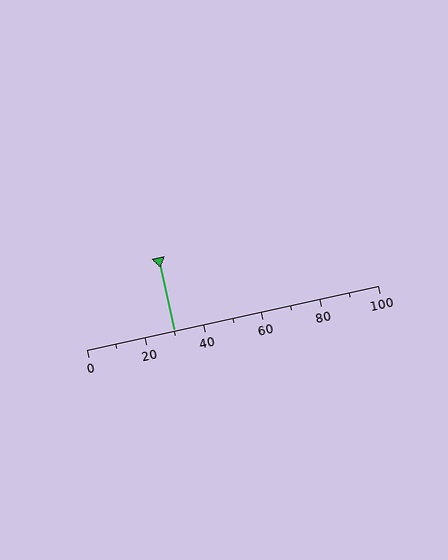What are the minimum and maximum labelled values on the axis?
The axis runs from 0 to 100.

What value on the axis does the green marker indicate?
The marker indicates approximately 30.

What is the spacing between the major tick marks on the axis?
The major ticks are spaced 20 apart.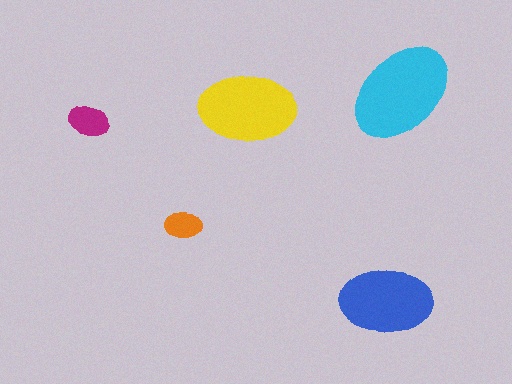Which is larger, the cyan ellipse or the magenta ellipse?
The cyan one.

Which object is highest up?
The cyan ellipse is topmost.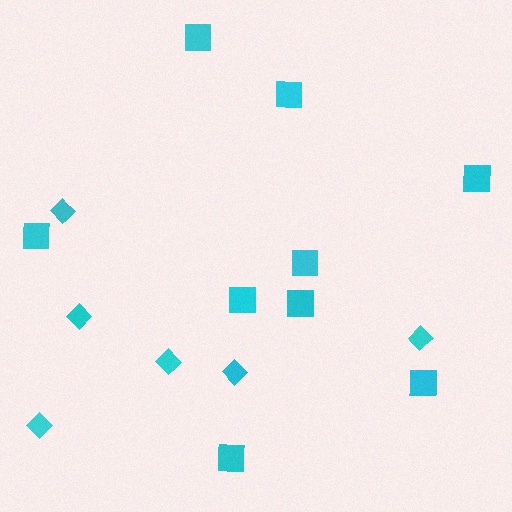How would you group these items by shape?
There are 2 groups: one group of squares (9) and one group of diamonds (6).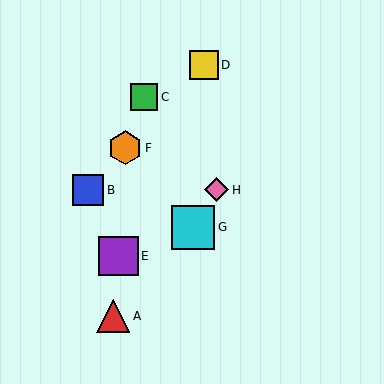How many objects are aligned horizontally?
2 objects (B, H) are aligned horizontally.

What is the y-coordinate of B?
Object B is at y≈190.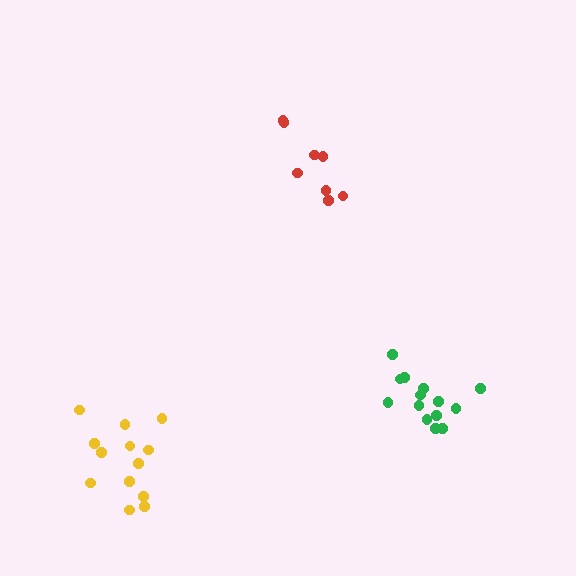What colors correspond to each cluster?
The clusters are colored: red, yellow, green.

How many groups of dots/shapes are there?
There are 3 groups.